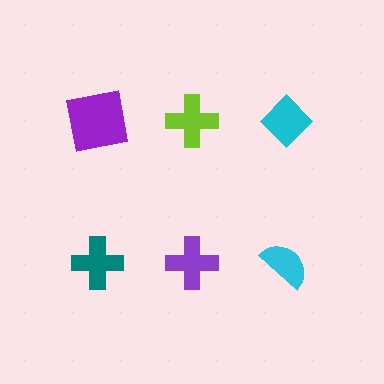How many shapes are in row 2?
3 shapes.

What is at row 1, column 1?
A purple square.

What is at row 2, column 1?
A teal cross.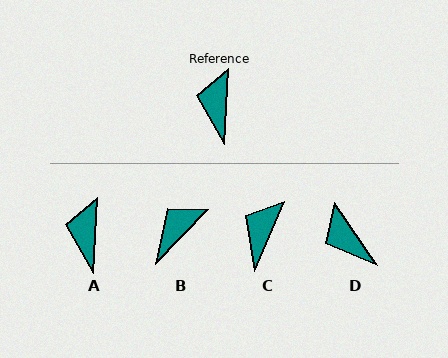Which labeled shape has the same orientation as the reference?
A.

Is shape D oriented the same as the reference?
No, it is off by about 37 degrees.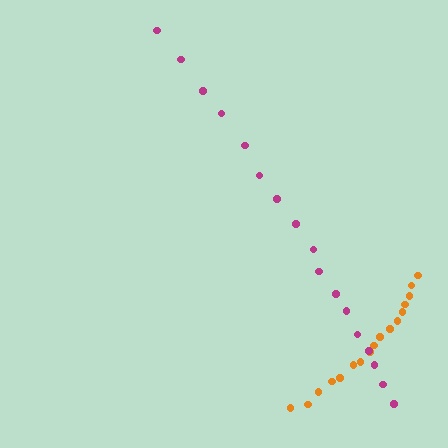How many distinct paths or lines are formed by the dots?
There are 2 distinct paths.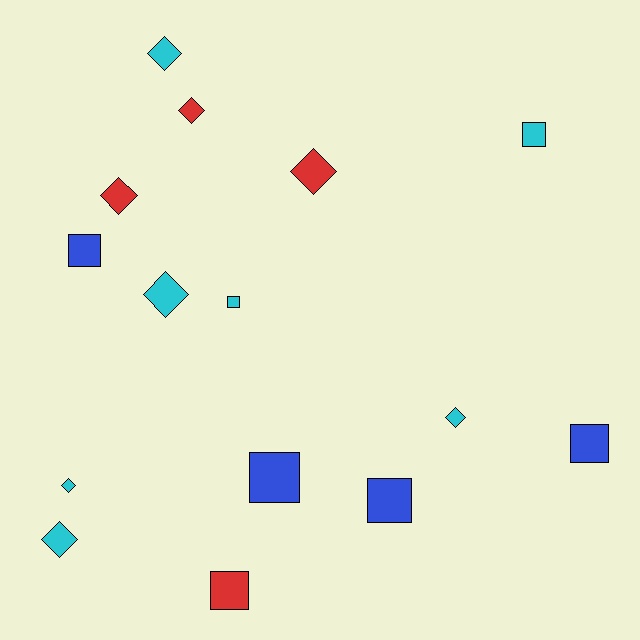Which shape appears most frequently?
Diamond, with 8 objects.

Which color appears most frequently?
Cyan, with 7 objects.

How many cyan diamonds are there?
There are 5 cyan diamonds.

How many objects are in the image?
There are 15 objects.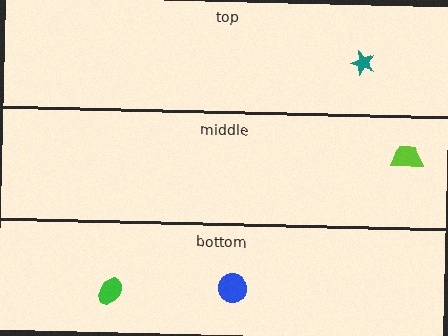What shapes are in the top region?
The teal star.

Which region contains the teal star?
The top region.